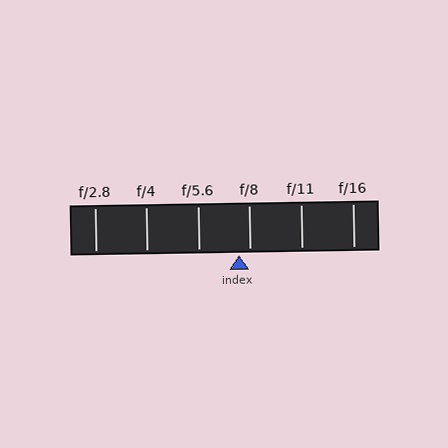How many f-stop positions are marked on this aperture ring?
There are 6 f-stop positions marked.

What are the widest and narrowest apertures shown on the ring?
The widest aperture shown is f/2.8 and the narrowest is f/16.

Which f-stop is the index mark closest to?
The index mark is closest to f/8.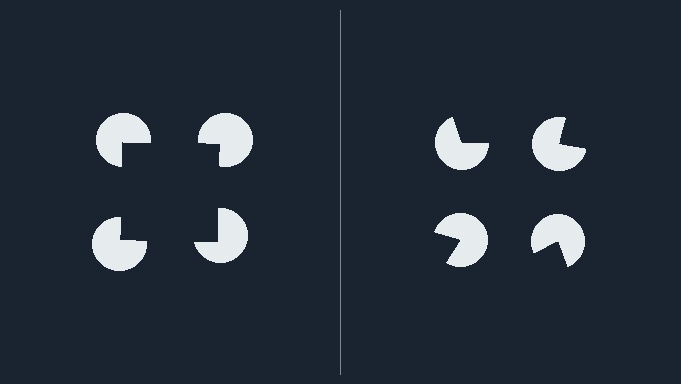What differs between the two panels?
The pac-man discs are positioned identically on both sides; only the wedge orientations differ. On the left they align to a square; on the right they are misaligned.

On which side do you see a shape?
An illusory square appears on the left side. On the right side the wedge cuts are rotated, so no coherent shape forms.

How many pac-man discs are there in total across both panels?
8 — 4 on each side.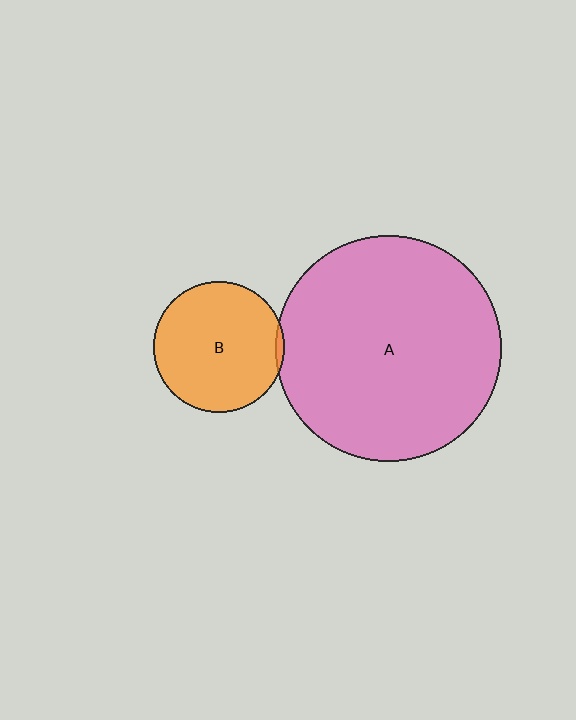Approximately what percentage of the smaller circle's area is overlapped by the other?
Approximately 5%.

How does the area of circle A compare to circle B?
Approximately 3.0 times.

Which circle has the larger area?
Circle A (pink).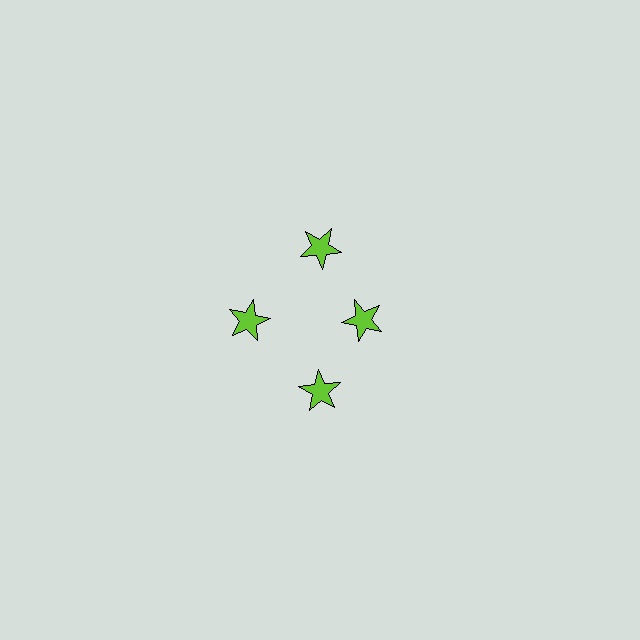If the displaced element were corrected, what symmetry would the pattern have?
It would have 4-fold rotational symmetry — the pattern would map onto itself every 90 degrees.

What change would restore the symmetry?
The symmetry would be restored by moving it outward, back onto the ring so that all 4 stars sit at equal angles and equal distance from the center.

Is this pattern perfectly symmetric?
No. The 4 lime stars are arranged in a ring, but one element near the 3 o'clock position is pulled inward toward the center, breaking the 4-fold rotational symmetry.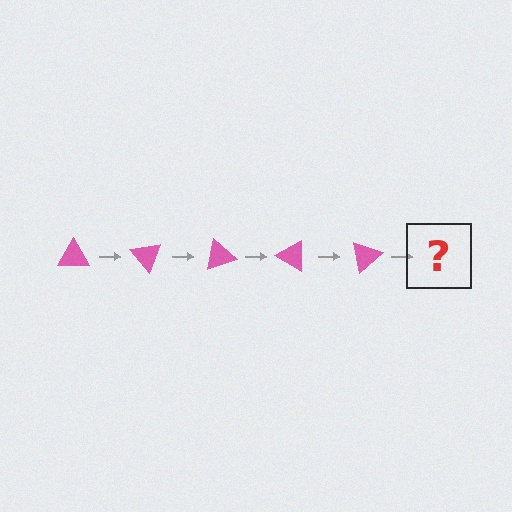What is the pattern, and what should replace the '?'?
The pattern is that the triangle rotates 50 degrees each step. The '?' should be a pink triangle rotated 250 degrees.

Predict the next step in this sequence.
The next step is a pink triangle rotated 250 degrees.